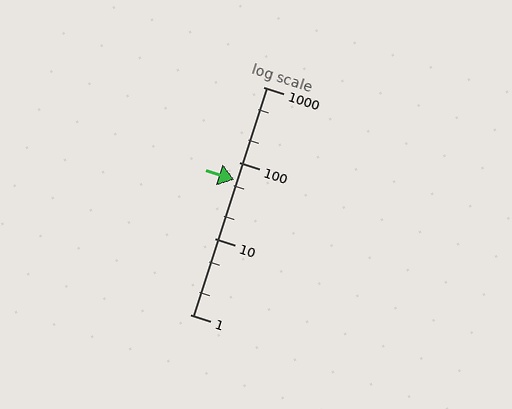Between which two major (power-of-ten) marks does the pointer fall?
The pointer is between 10 and 100.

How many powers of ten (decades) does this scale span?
The scale spans 3 decades, from 1 to 1000.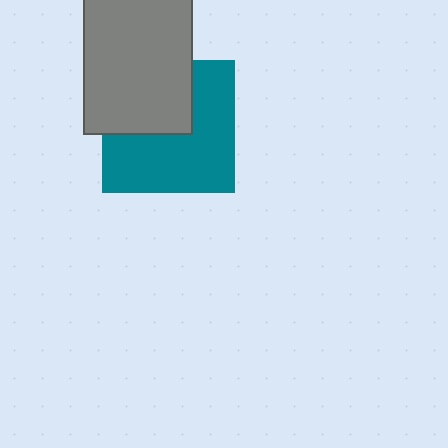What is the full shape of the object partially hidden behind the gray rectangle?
The partially hidden object is a teal square.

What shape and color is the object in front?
The object in front is a gray rectangle.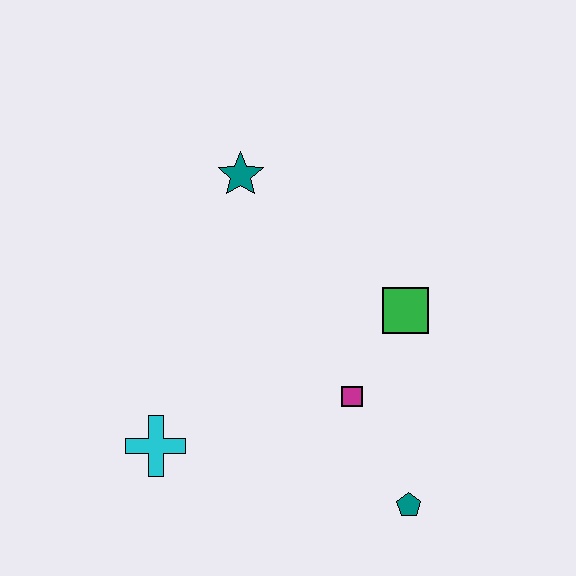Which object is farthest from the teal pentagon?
The teal star is farthest from the teal pentagon.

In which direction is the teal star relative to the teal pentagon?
The teal star is above the teal pentagon.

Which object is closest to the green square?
The magenta square is closest to the green square.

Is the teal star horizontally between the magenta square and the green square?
No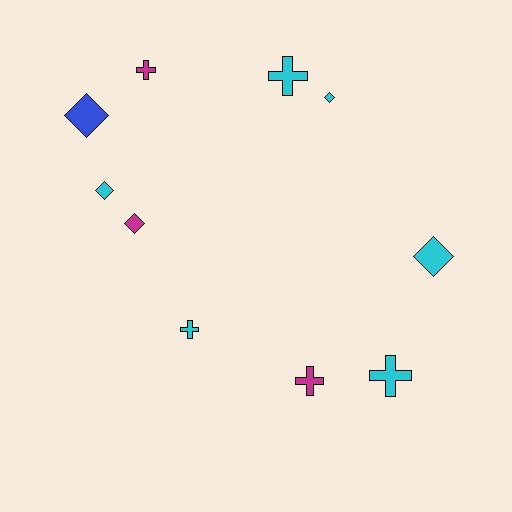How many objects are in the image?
There are 10 objects.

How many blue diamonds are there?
There is 1 blue diamond.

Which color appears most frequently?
Cyan, with 6 objects.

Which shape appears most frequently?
Cross, with 5 objects.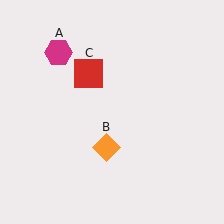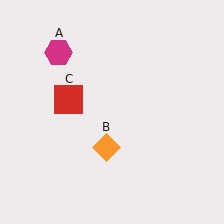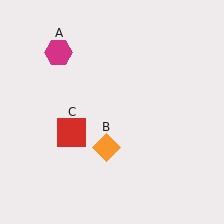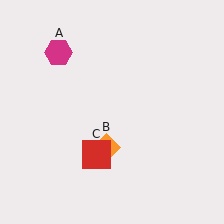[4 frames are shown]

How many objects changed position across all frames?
1 object changed position: red square (object C).